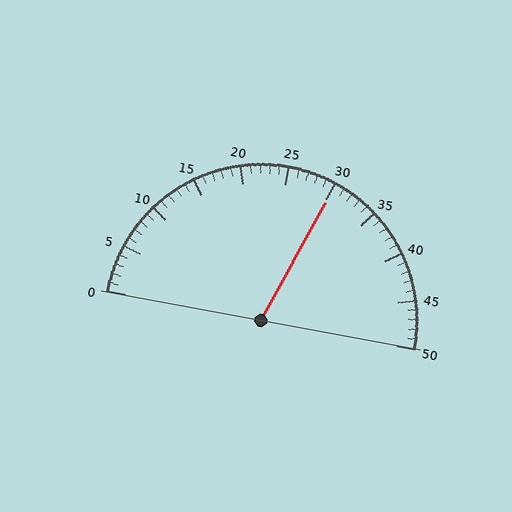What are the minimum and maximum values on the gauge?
The gauge ranges from 0 to 50.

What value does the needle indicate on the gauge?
The needle indicates approximately 30.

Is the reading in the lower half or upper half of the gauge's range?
The reading is in the upper half of the range (0 to 50).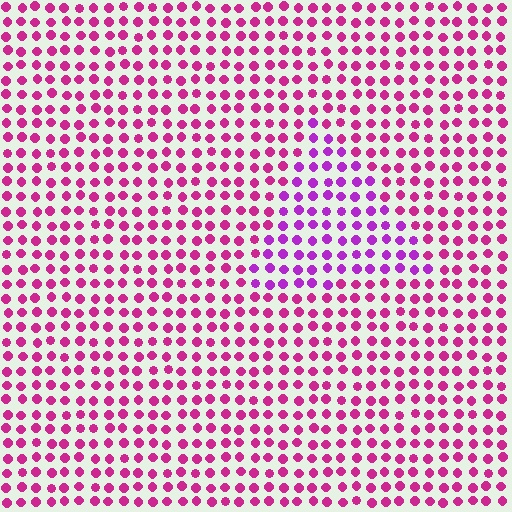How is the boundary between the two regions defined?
The boundary is defined purely by a slight shift in hue (about 31 degrees). Spacing, size, and orientation are identical on both sides.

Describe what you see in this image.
The image is filled with small magenta elements in a uniform arrangement. A triangle-shaped region is visible where the elements are tinted to a slightly different hue, forming a subtle color boundary.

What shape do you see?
I see a triangle.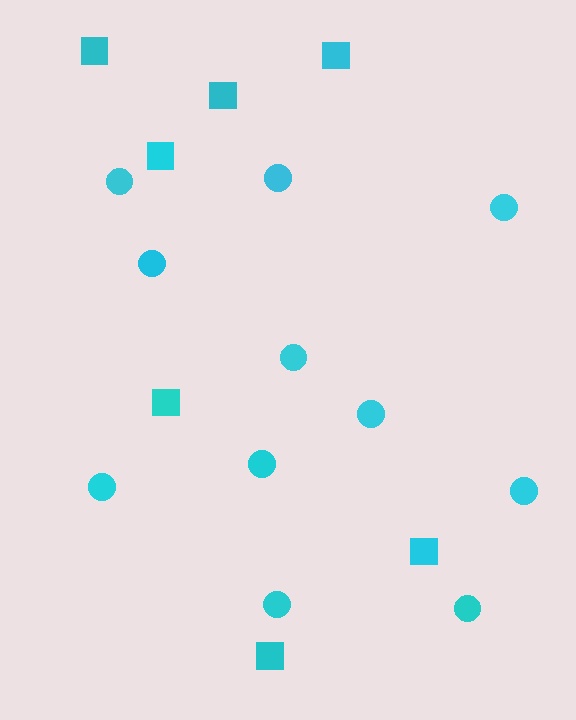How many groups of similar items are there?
There are 2 groups: one group of circles (11) and one group of squares (7).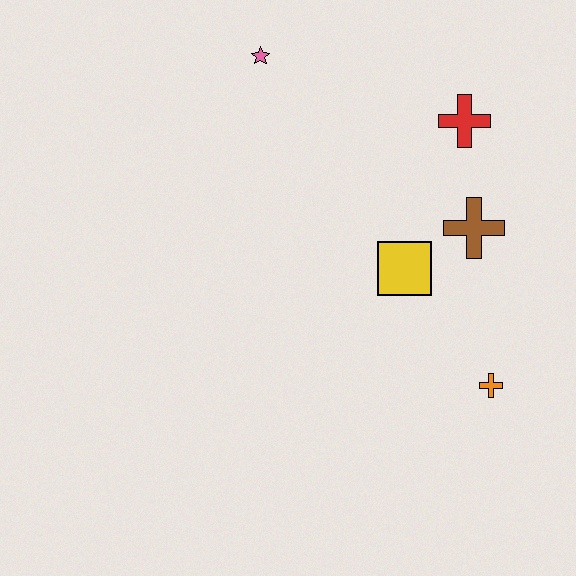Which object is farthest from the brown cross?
The pink star is farthest from the brown cross.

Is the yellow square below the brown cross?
Yes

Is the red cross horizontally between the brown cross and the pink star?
Yes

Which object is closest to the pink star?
The red cross is closest to the pink star.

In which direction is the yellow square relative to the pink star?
The yellow square is below the pink star.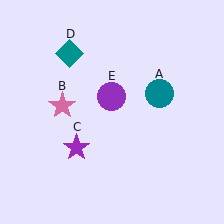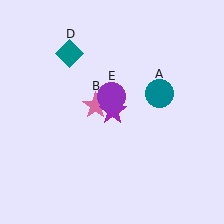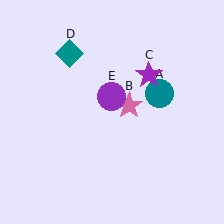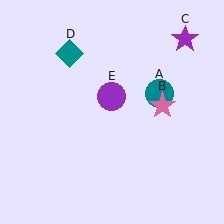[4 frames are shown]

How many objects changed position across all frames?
2 objects changed position: pink star (object B), purple star (object C).